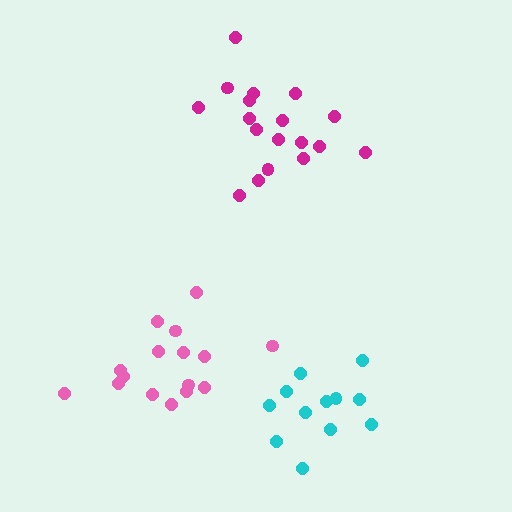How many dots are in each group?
Group 1: 16 dots, Group 2: 18 dots, Group 3: 12 dots (46 total).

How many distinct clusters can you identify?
There are 3 distinct clusters.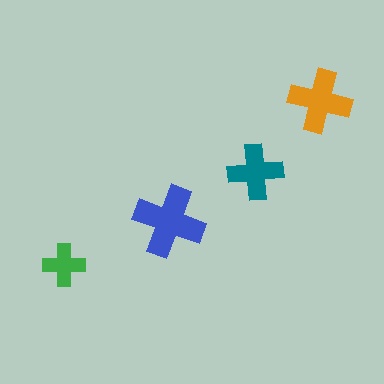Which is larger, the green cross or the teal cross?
The teal one.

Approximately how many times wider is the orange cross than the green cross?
About 1.5 times wider.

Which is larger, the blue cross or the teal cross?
The blue one.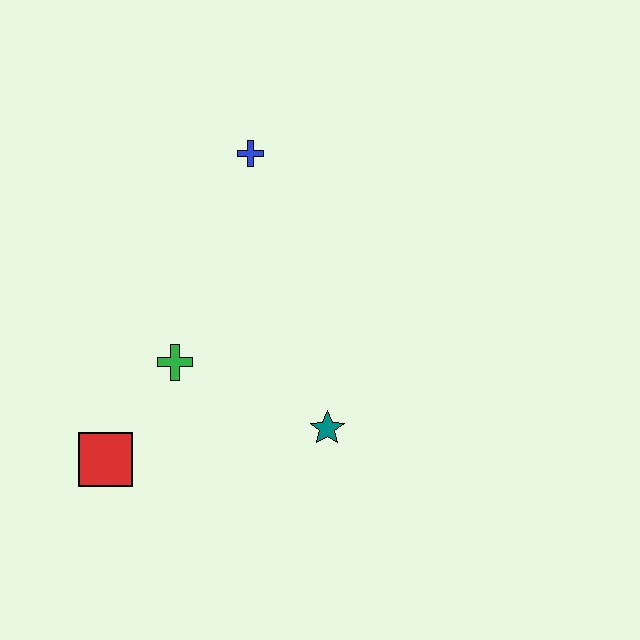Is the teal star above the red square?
Yes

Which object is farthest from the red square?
The blue cross is farthest from the red square.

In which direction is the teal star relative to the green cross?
The teal star is to the right of the green cross.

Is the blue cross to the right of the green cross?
Yes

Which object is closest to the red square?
The green cross is closest to the red square.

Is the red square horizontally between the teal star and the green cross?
No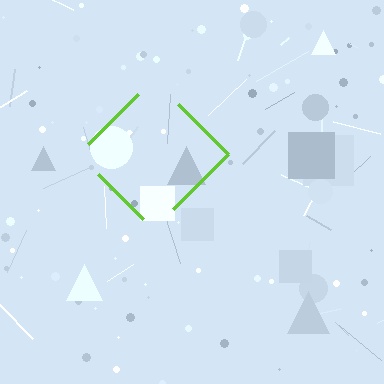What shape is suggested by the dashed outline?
The dashed outline suggests a diamond.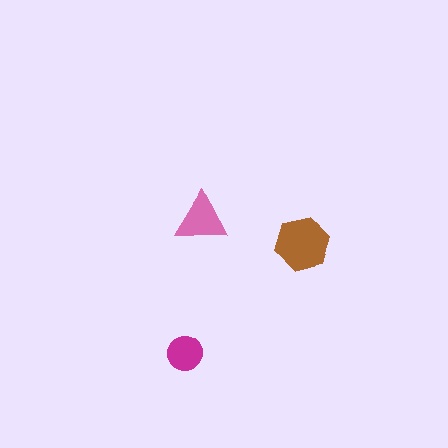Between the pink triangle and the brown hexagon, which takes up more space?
The brown hexagon.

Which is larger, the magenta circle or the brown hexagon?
The brown hexagon.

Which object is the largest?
The brown hexagon.